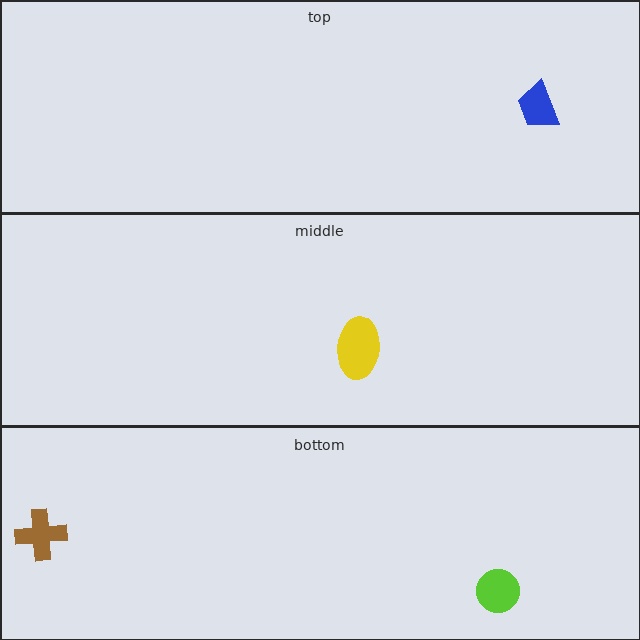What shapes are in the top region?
The blue trapezoid.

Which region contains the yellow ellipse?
The middle region.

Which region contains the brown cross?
The bottom region.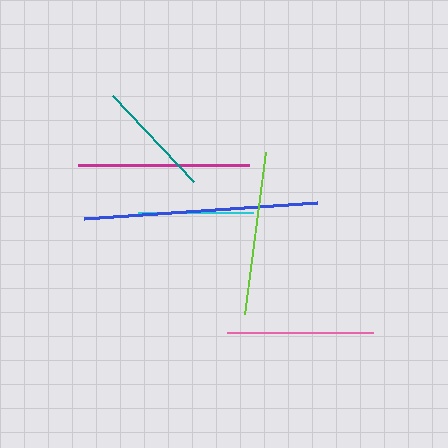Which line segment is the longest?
The blue line is the longest at approximately 234 pixels.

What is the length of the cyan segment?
The cyan segment is approximately 115 pixels long.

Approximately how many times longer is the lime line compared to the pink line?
The lime line is approximately 1.1 times the length of the pink line.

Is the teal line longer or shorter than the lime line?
The lime line is longer than the teal line.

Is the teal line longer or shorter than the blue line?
The blue line is longer than the teal line.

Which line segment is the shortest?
The cyan line is the shortest at approximately 115 pixels.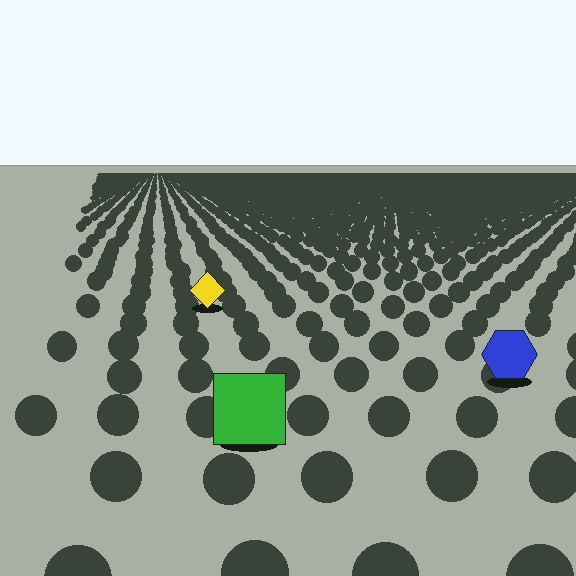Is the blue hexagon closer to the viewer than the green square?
No. The green square is closer — you can tell from the texture gradient: the ground texture is coarser near it.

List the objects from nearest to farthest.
From nearest to farthest: the green square, the blue hexagon, the yellow diamond.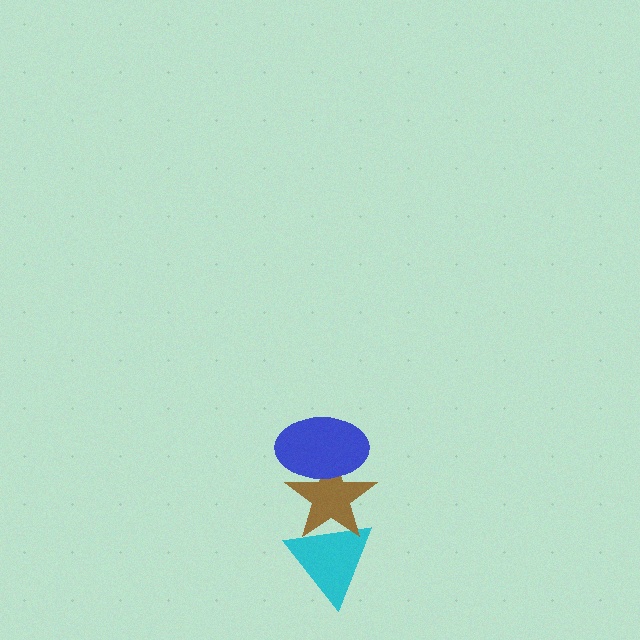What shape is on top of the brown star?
The blue ellipse is on top of the brown star.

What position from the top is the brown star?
The brown star is 2nd from the top.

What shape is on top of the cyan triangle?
The brown star is on top of the cyan triangle.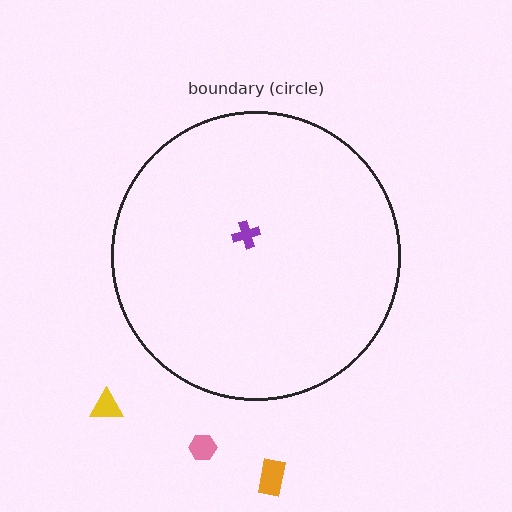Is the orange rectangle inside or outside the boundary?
Outside.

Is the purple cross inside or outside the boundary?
Inside.